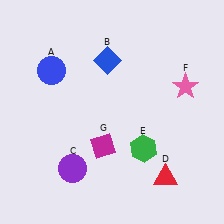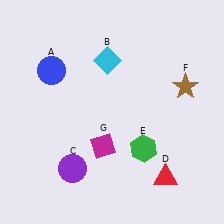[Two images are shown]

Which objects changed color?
B changed from blue to cyan. F changed from pink to brown.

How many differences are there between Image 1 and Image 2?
There are 2 differences between the two images.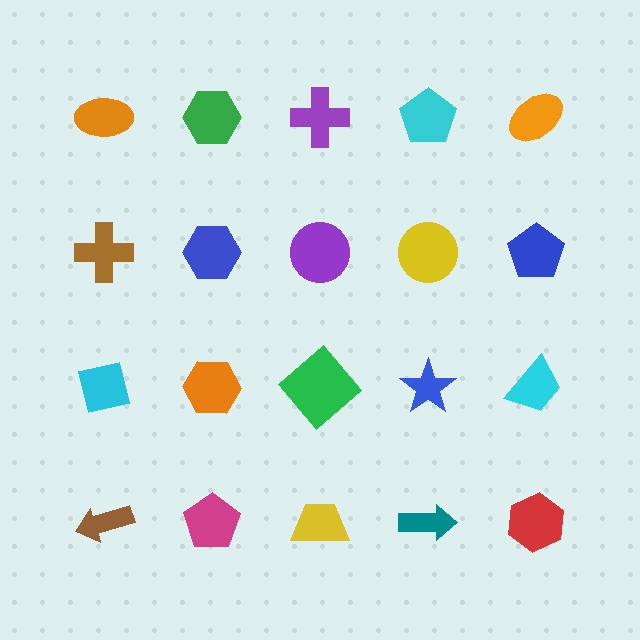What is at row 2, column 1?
A brown cross.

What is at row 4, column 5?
A red hexagon.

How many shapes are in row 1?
5 shapes.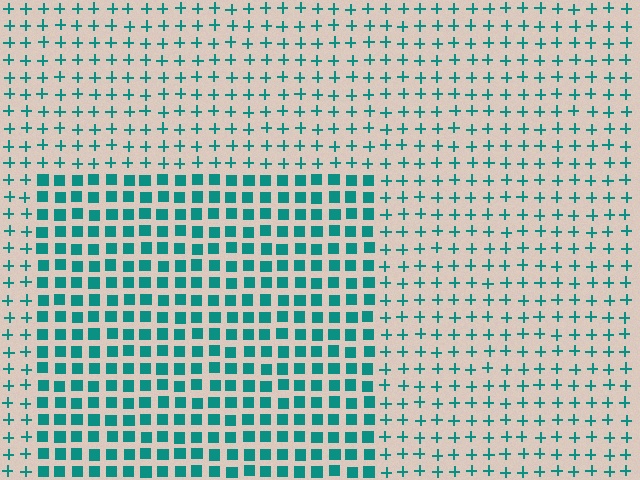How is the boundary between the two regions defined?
The boundary is defined by a change in element shape: squares inside vs. plus signs outside. All elements share the same color and spacing.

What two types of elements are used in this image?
The image uses squares inside the rectangle region and plus signs outside it.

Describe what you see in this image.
The image is filled with small teal elements arranged in a uniform grid. A rectangle-shaped region contains squares, while the surrounding area contains plus signs. The boundary is defined purely by the change in element shape.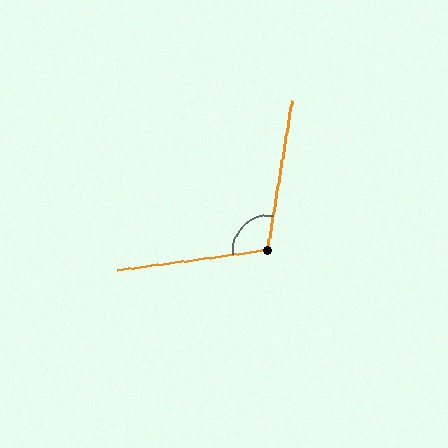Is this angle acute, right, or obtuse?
It is obtuse.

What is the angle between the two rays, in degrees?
Approximately 107 degrees.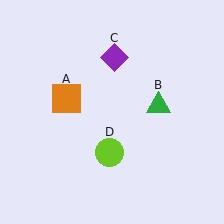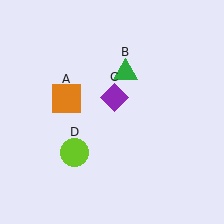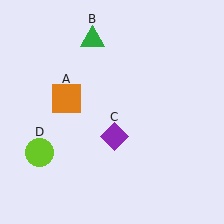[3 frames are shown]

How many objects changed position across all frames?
3 objects changed position: green triangle (object B), purple diamond (object C), lime circle (object D).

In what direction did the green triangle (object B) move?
The green triangle (object B) moved up and to the left.